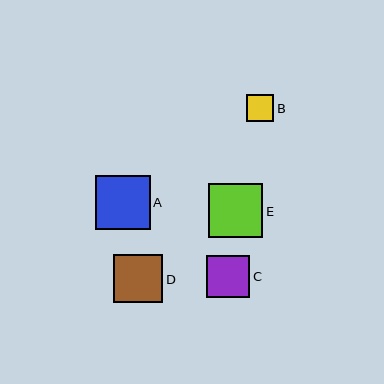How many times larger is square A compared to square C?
Square A is approximately 1.3 times the size of square C.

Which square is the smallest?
Square B is the smallest with a size of approximately 27 pixels.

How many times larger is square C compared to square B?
Square C is approximately 1.6 times the size of square B.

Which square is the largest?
Square A is the largest with a size of approximately 54 pixels.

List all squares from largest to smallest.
From largest to smallest: A, E, D, C, B.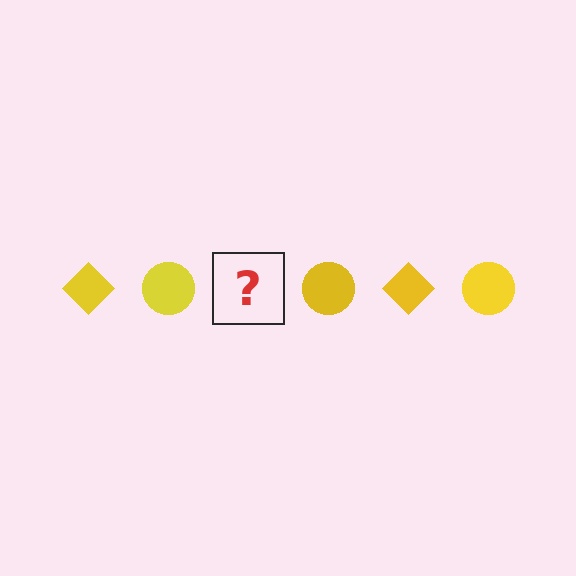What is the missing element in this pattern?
The missing element is a yellow diamond.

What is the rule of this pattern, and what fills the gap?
The rule is that the pattern cycles through diamond, circle shapes in yellow. The gap should be filled with a yellow diamond.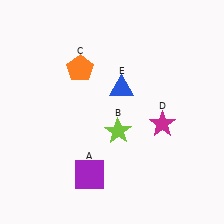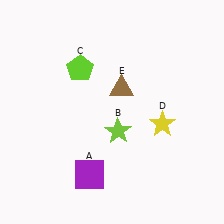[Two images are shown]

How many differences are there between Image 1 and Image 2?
There are 3 differences between the two images.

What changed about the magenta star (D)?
In Image 1, D is magenta. In Image 2, it changed to yellow.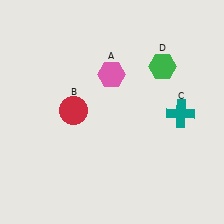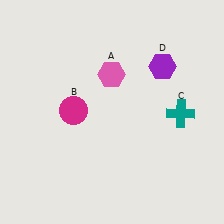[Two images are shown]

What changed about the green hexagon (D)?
In Image 1, D is green. In Image 2, it changed to purple.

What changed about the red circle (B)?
In Image 1, B is red. In Image 2, it changed to magenta.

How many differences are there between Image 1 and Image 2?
There are 2 differences between the two images.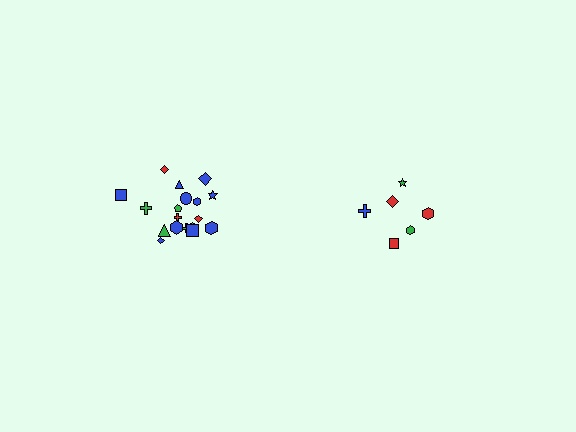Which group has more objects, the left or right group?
The left group.